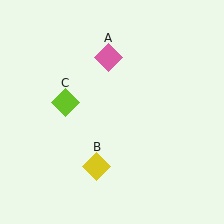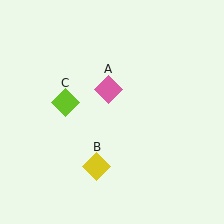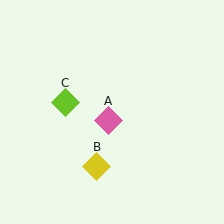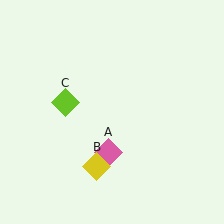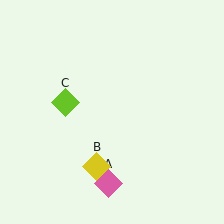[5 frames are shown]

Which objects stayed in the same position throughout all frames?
Yellow diamond (object B) and lime diamond (object C) remained stationary.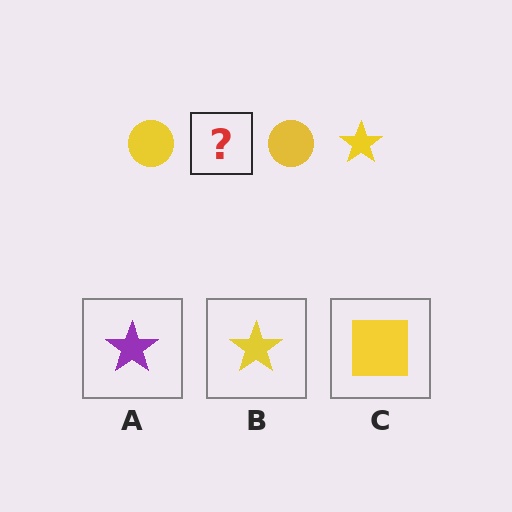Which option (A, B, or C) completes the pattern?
B.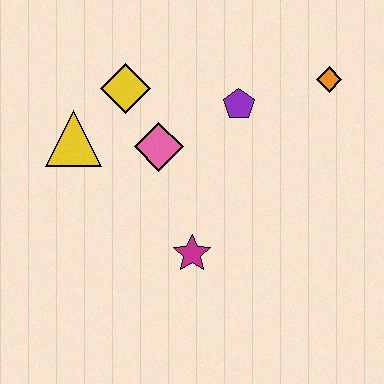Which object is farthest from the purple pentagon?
The yellow triangle is farthest from the purple pentagon.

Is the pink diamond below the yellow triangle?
Yes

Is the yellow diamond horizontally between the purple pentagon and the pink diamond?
No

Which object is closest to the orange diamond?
The purple pentagon is closest to the orange diamond.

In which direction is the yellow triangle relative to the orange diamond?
The yellow triangle is to the left of the orange diamond.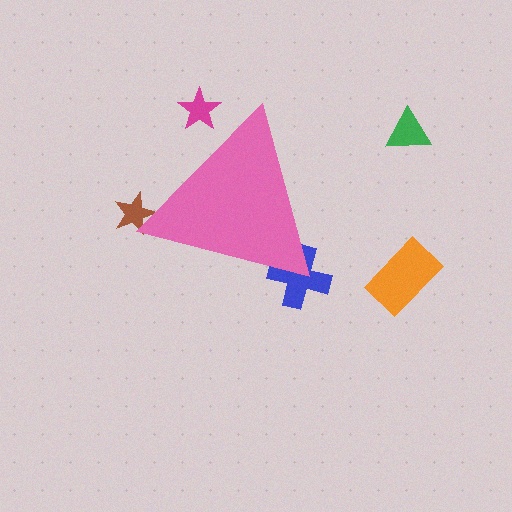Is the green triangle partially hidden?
No, the green triangle is fully visible.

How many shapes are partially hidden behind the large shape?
3 shapes are partially hidden.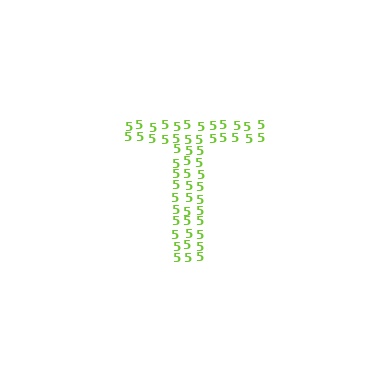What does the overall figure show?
The overall figure shows the letter T.